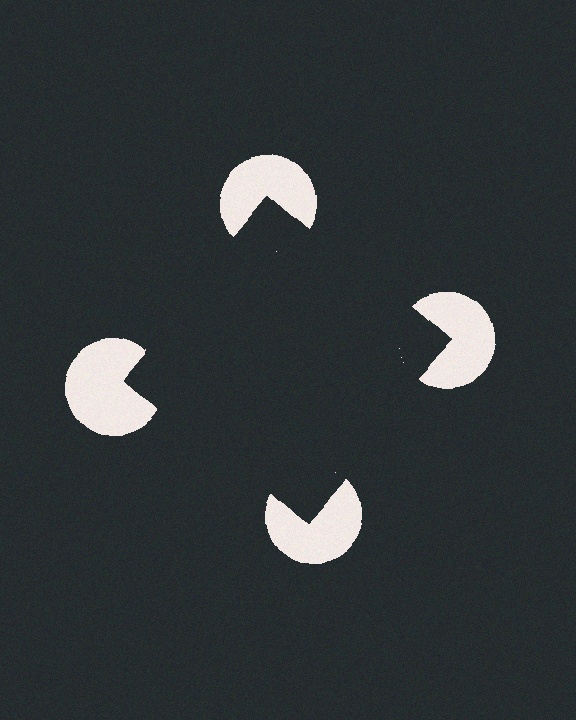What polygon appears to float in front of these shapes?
An illusory square — its edges are inferred from the aligned wedge cuts in the pac-man discs, not physically drawn.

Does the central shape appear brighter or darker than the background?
It typically appears slightly darker than the background, even though no actual brightness change is drawn.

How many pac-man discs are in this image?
There are 4 — one at each vertex of the illusory square.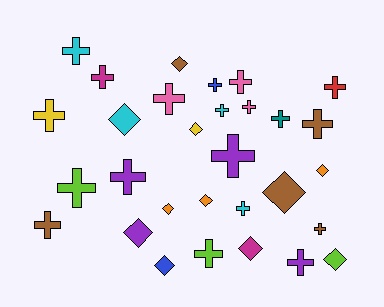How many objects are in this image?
There are 30 objects.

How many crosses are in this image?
There are 19 crosses.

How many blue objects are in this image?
There are 2 blue objects.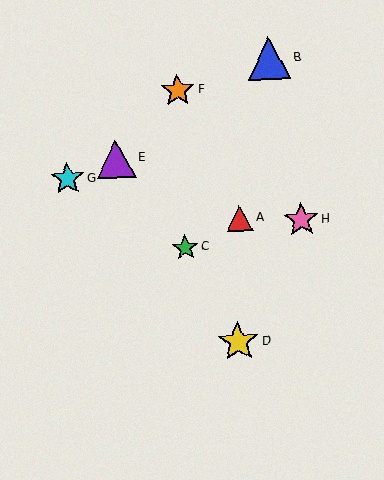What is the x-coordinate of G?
Object G is at x≈68.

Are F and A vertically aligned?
No, F is at x≈178 and A is at x≈240.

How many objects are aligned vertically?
2 objects (C, F) are aligned vertically.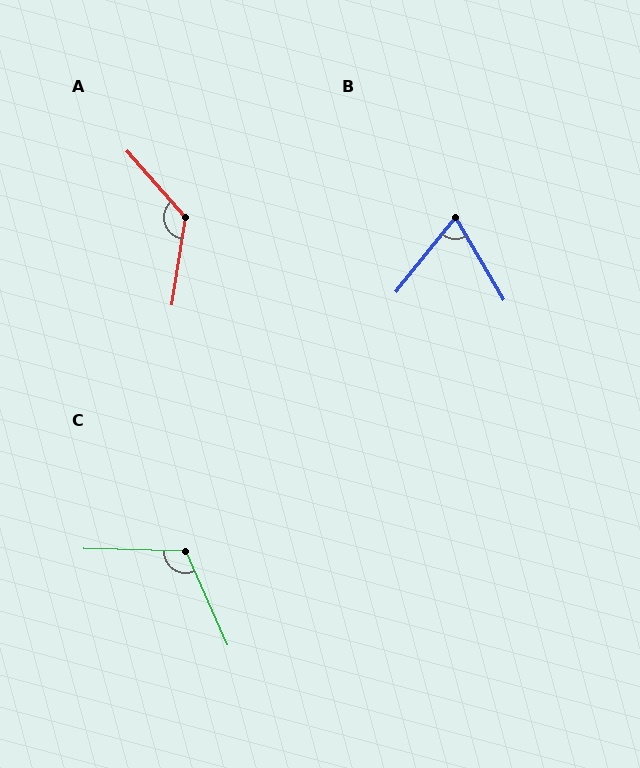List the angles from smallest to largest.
B (69°), C (115°), A (130°).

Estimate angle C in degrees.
Approximately 115 degrees.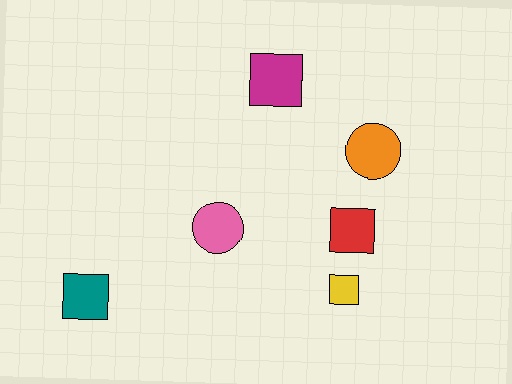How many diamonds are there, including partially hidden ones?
There are no diamonds.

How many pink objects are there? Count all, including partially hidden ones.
There is 1 pink object.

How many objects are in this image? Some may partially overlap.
There are 6 objects.